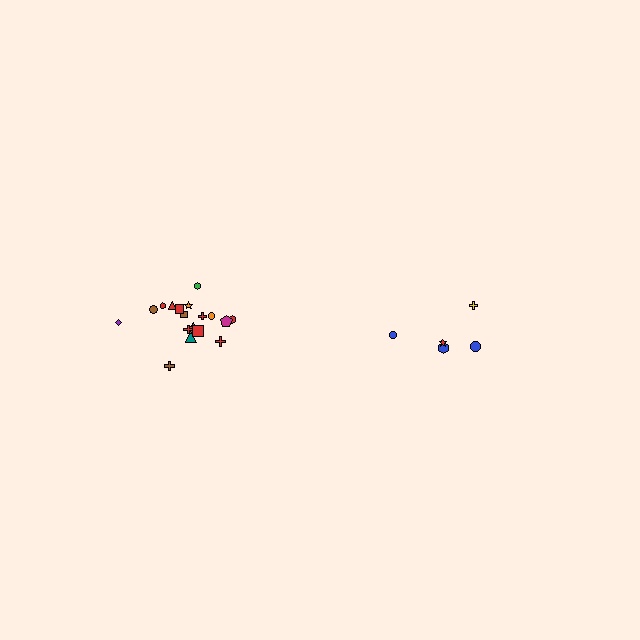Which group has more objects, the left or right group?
The left group.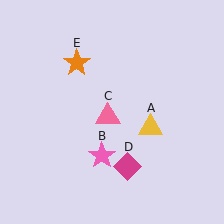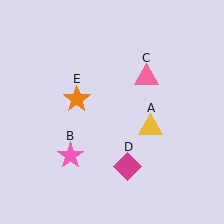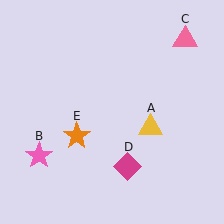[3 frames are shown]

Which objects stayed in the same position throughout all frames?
Yellow triangle (object A) and magenta diamond (object D) remained stationary.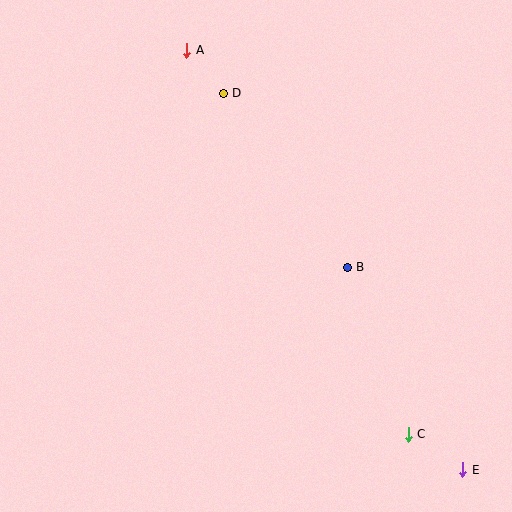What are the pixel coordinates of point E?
Point E is at (463, 470).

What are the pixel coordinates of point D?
Point D is at (223, 93).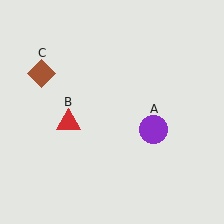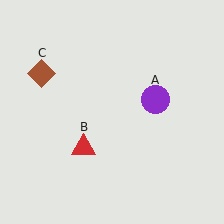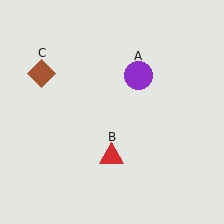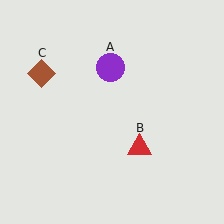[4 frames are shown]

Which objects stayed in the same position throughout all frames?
Brown diamond (object C) remained stationary.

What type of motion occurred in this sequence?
The purple circle (object A), red triangle (object B) rotated counterclockwise around the center of the scene.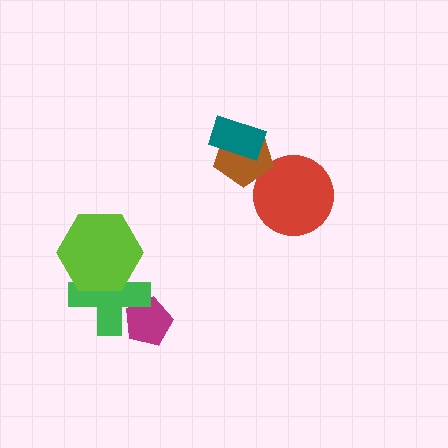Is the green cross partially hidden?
Yes, it is partially covered by another shape.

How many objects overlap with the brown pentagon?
2 objects overlap with the brown pentagon.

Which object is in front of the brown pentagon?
The teal rectangle is in front of the brown pentagon.